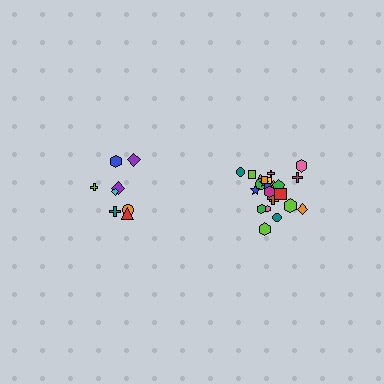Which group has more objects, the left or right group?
The right group.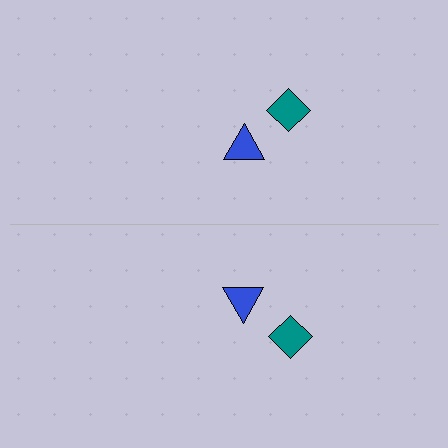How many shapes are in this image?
There are 4 shapes in this image.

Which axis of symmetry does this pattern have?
The pattern has a horizontal axis of symmetry running through the center of the image.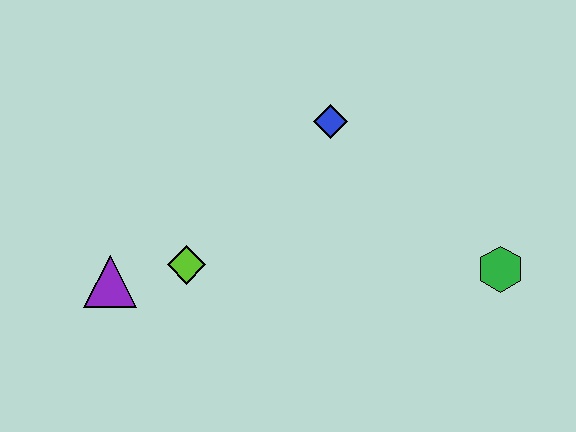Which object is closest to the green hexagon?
The blue diamond is closest to the green hexagon.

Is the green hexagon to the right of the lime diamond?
Yes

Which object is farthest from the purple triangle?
The green hexagon is farthest from the purple triangle.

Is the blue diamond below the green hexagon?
No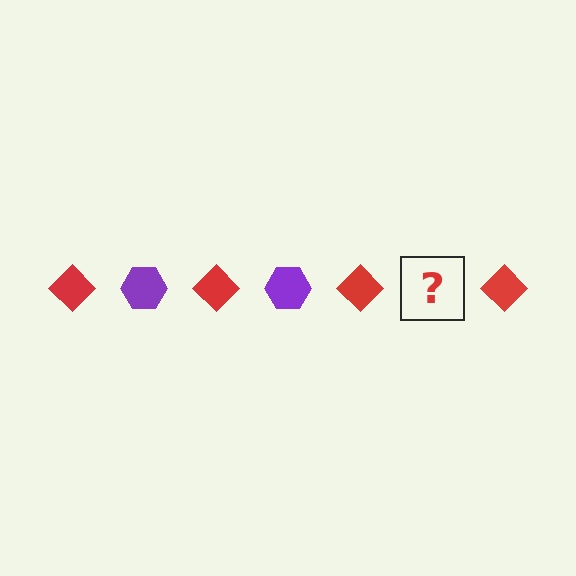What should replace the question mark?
The question mark should be replaced with a purple hexagon.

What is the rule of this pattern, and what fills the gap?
The rule is that the pattern alternates between red diamond and purple hexagon. The gap should be filled with a purple hexagon.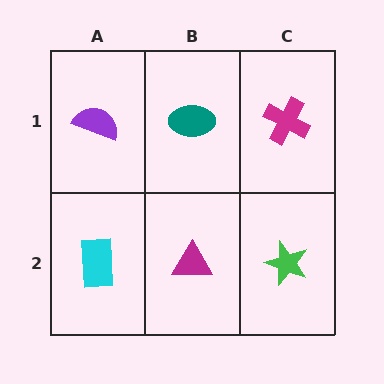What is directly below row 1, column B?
A magenta triangle.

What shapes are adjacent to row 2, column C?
A magenta cross (row 1, column C), a magenta triangle (row 2, column B).